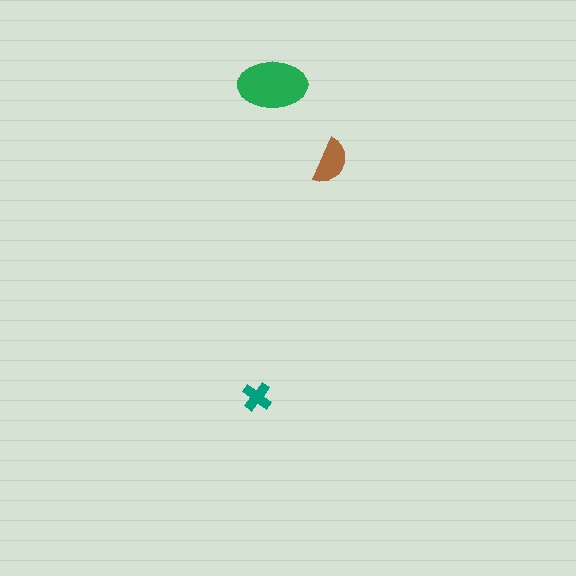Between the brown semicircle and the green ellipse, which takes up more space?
The green ellipse.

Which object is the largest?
The green ellipse.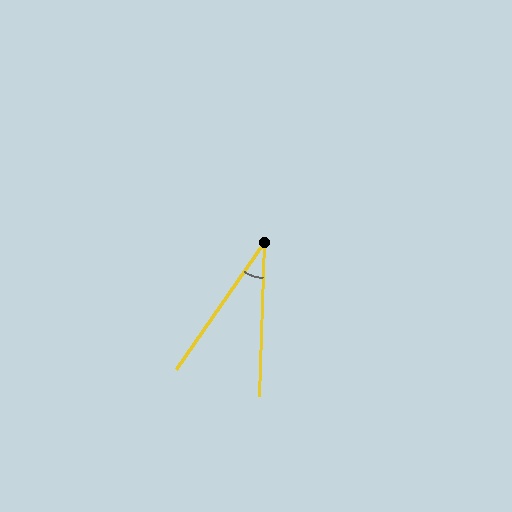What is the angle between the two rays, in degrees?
Approximately 33 degrees.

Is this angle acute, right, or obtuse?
It is acute.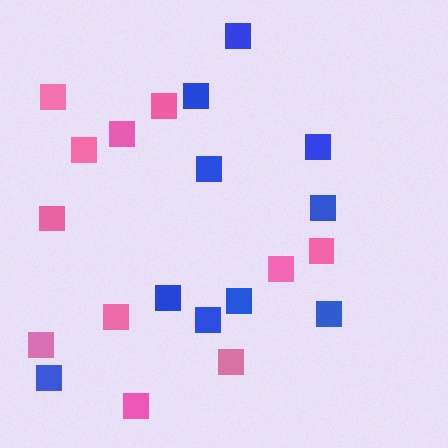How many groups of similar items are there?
There are 2 groups: one group of pink squares (11) and one group of blue squares (10).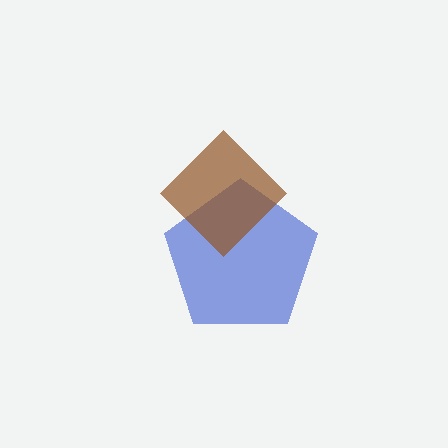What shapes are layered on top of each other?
The layered shapes are: a blue pentagon, a brown diamond.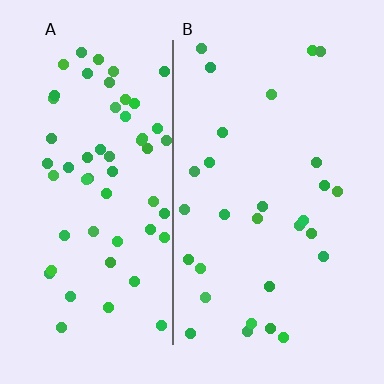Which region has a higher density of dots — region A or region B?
A (the left).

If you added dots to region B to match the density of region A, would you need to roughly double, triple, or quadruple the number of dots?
Approximately double.